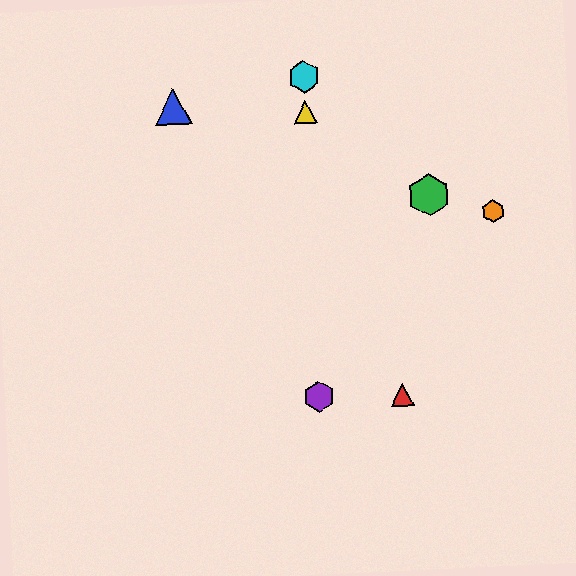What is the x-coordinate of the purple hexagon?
The purple hexagon is at x≈319.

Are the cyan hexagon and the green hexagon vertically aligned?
No, the cyan hexagon is at x≈304 and the green hexagon is at x≈429.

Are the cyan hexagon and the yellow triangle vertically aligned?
Yes, both are at x≈304.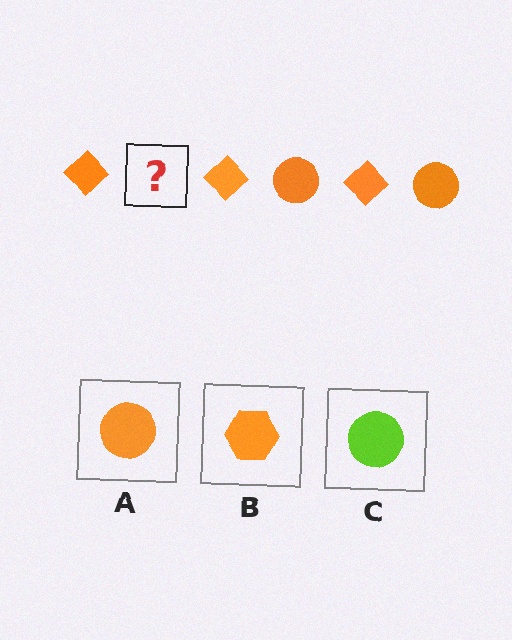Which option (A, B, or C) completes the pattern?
A.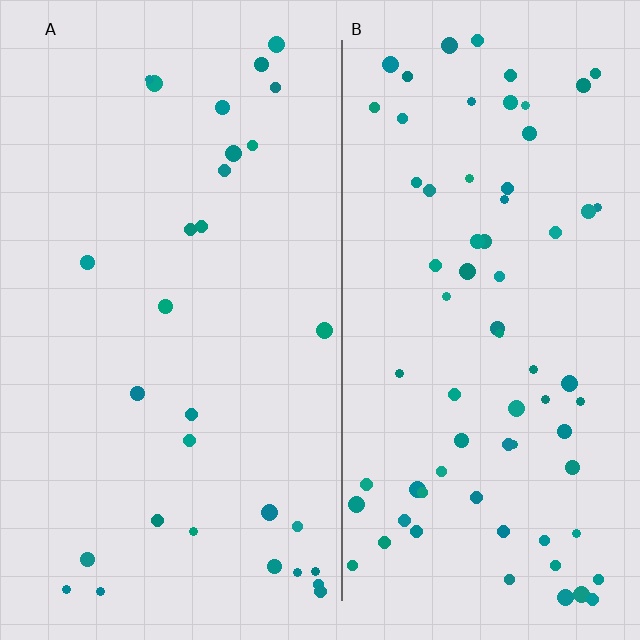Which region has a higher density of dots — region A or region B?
B (the right).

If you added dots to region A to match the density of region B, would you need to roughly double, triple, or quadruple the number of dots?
Approximately double.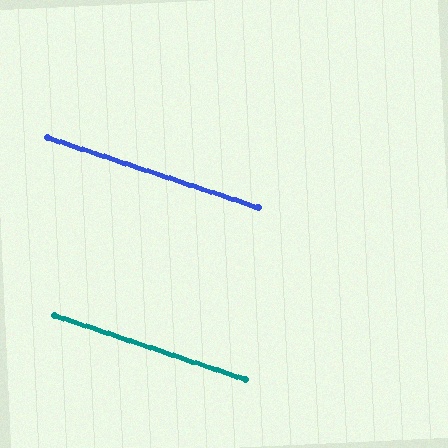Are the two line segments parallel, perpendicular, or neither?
Parallel — their directions differ by only 0.4°.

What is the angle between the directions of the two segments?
Approximately 0 degrees.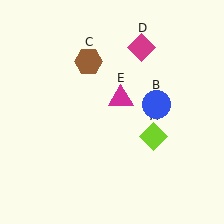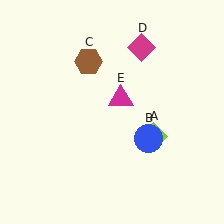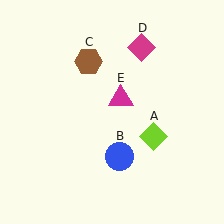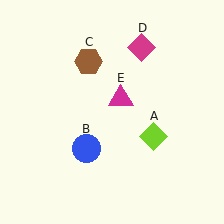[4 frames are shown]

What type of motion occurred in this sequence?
The blue circle (object B) rotated clockwise around the center of the scene.